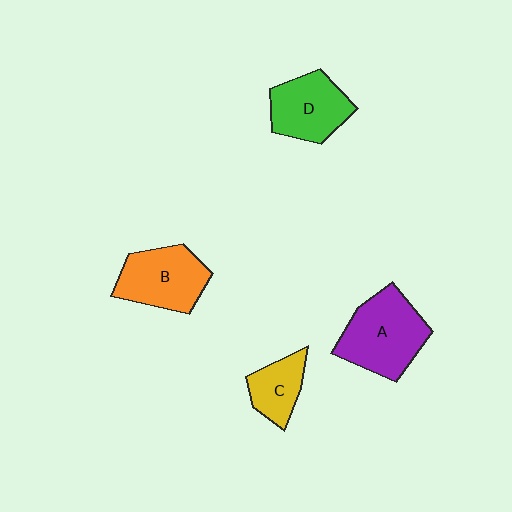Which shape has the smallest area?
Shape C (yellow).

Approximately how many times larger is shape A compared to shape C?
Approximately 1.9 times.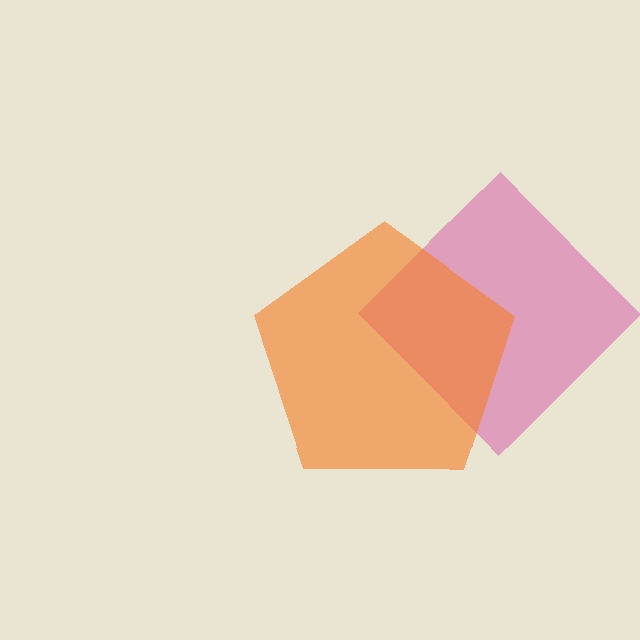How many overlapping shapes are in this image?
There are 2 overlapping shapes in the image.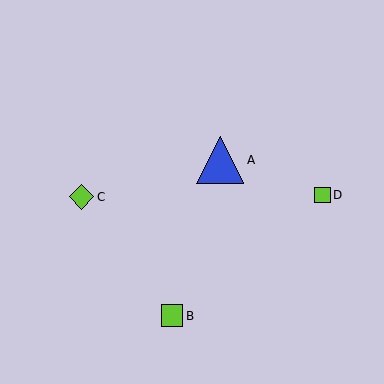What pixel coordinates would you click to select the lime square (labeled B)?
Click at (172, 316) to select the lime square B.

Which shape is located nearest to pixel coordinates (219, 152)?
The blue triangle (labeled A) at (220, 160) is nearest to that location.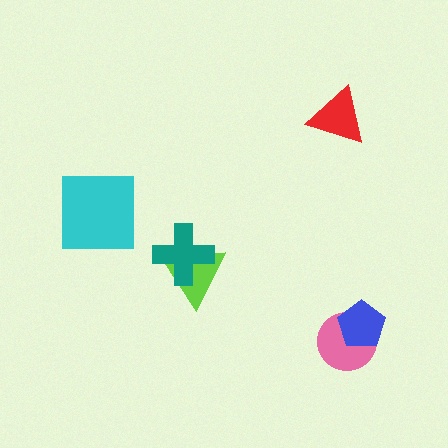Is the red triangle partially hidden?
No, no other shape covers it.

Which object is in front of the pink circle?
The blue pentagon is in front of the pink circle.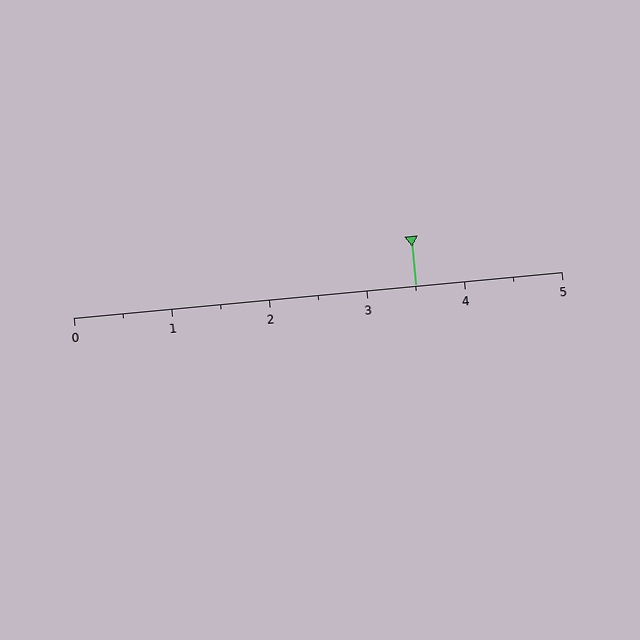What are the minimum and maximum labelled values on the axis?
The axis runs from 0 to 5.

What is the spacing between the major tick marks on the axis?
The major ticks are spaced 1 apart.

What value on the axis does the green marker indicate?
The marker indicates approximately 3.5.